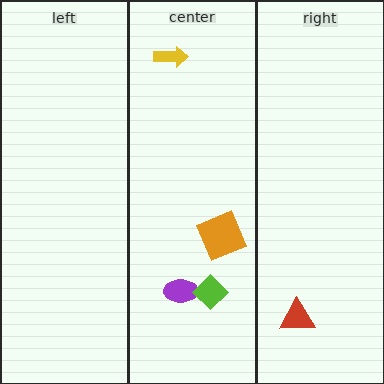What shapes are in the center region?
The orange square, the yellow arrow, the purple ellipse, the lime diamond.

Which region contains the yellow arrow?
The center region.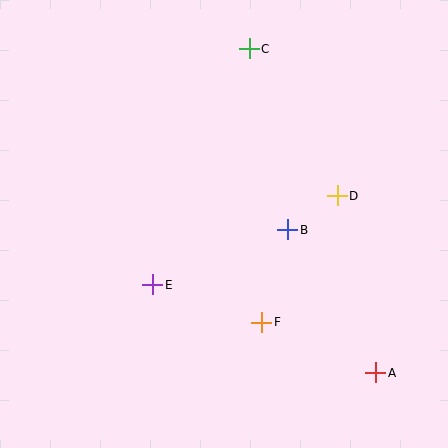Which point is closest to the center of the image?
Point B at (288, 230) is closest to the center.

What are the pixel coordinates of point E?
Point E is at (153, 285).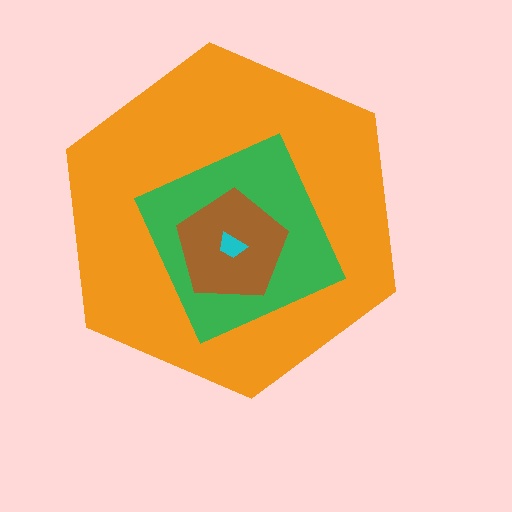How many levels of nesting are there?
4.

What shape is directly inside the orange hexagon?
The green diamond.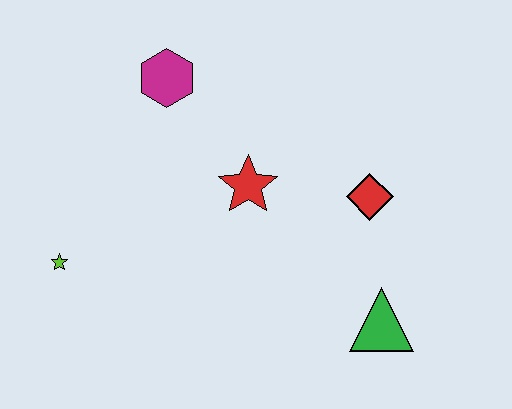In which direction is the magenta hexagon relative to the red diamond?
The magenta hexagon is to the left of the red diamond.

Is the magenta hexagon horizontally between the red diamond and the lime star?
Yes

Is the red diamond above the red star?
No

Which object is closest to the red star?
The red diamond is closest to the red star.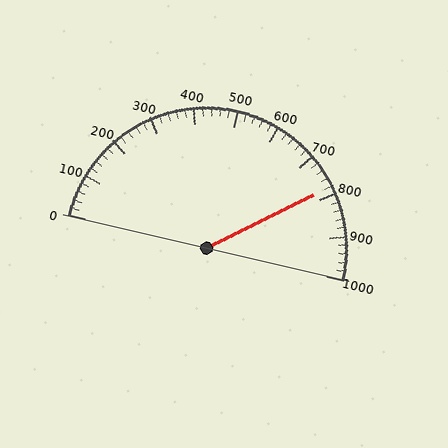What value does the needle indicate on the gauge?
The needle indicates approximately 780.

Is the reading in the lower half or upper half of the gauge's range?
The reading is in the upper half of the range (0 to 1000).